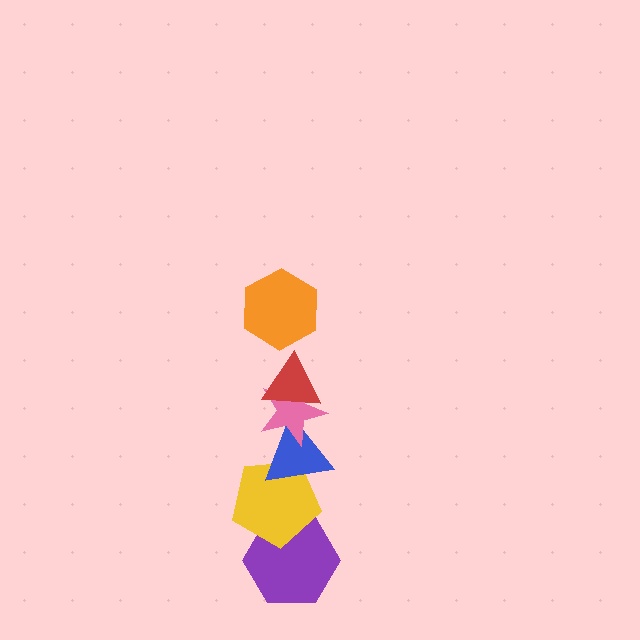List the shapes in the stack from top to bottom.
From top to bottom: the orange hexagon, the red triangle, the pink star, the blue triangle, the yellow pentagon, the purple hexagon.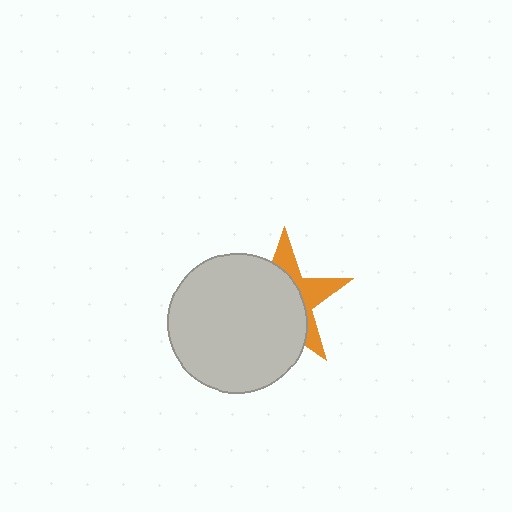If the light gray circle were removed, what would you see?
You would see the complete orange star.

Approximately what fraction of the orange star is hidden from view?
Roughly 65% of the orange star is hidden behind the light gray circle.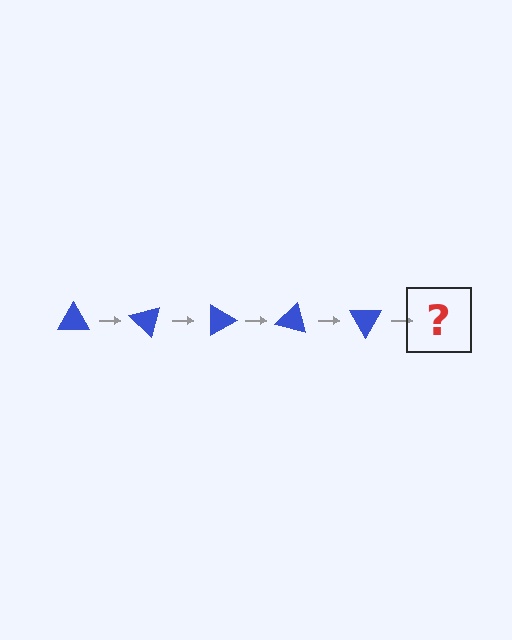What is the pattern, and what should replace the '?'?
The pattern is that the triangle rotates 45 degrees each step. The '?' should be a blue triangle rotated 225 degrees.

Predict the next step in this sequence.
The next step is a blue triangle rotated 225 degrees.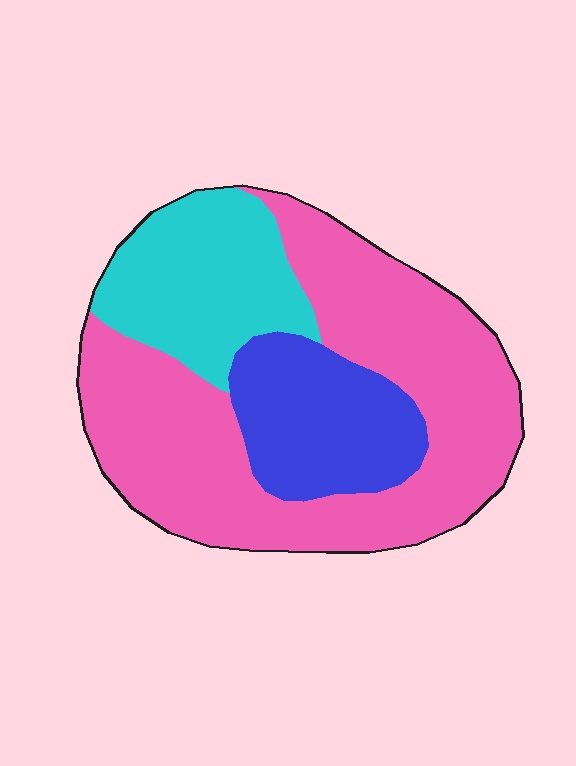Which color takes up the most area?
Pink, at roughly 60%.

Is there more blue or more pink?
Pink.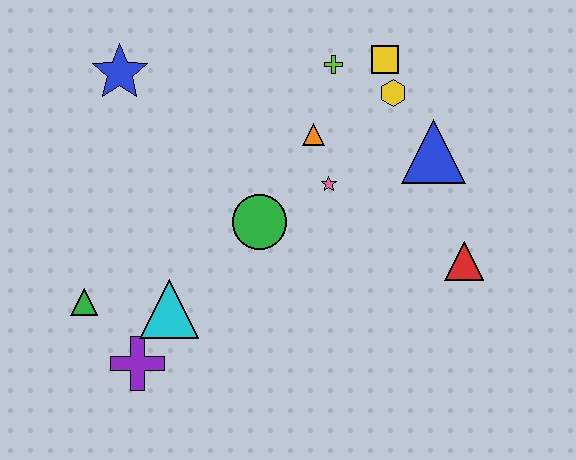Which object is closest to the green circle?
The pink star is closest to the green circle.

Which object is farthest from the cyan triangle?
The yellow square is farthest from the cyan triangle.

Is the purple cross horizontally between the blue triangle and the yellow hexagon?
No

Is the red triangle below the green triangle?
No